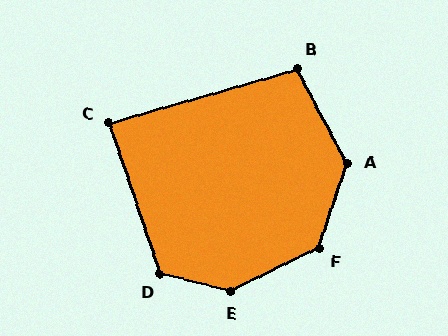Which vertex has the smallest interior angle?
C, at approximately 88 degrees.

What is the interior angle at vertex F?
Approximately 136 degrees (obtuse).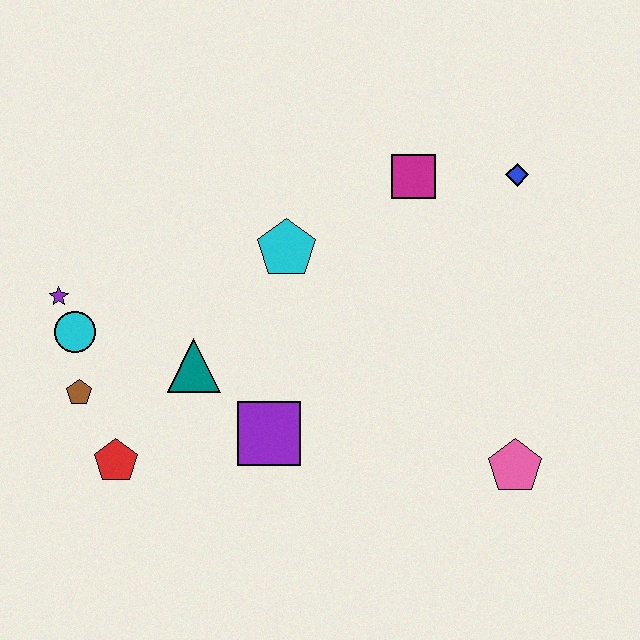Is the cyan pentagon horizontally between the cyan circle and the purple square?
No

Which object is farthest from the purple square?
The blue diamond is farthest from the purple square.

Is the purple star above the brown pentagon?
Yes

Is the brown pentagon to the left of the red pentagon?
Yes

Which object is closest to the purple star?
The cyan circle is closest to the purple star.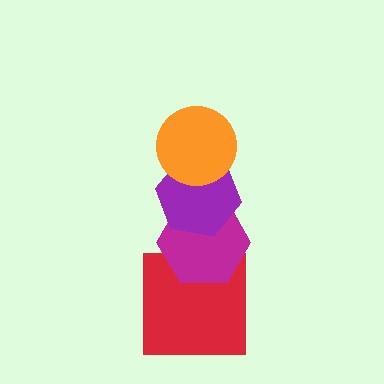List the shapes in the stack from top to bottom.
From top to bottom: the orange circle, the purple hexagon, the magenta hexagon, the red square.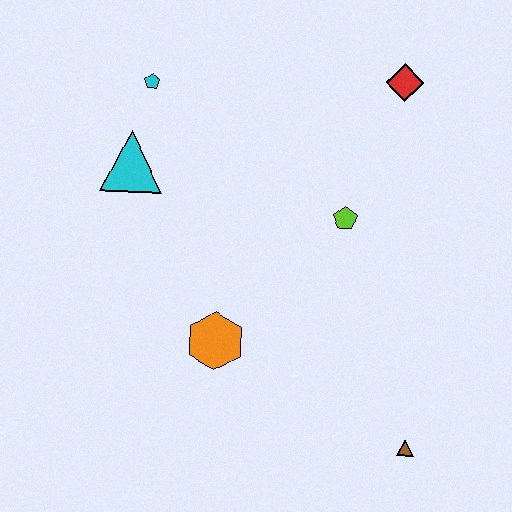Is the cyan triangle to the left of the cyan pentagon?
Yes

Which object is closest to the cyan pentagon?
The cyan triangle is closest to the cyan pentagon.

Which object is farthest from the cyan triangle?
The brown triangle is farthest from the cyan triangle.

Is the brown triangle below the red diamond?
Yes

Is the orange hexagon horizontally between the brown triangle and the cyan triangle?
Yes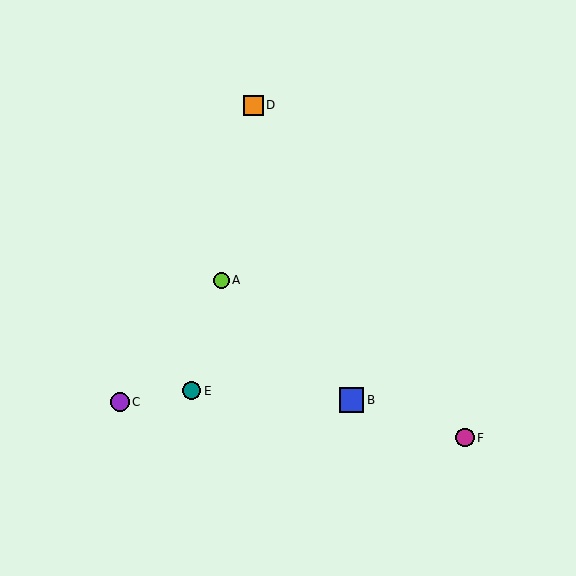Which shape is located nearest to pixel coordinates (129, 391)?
The purple circle (labeled C) at (120, 402) is nearest to that location.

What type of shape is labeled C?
Shape C is a purple circle.